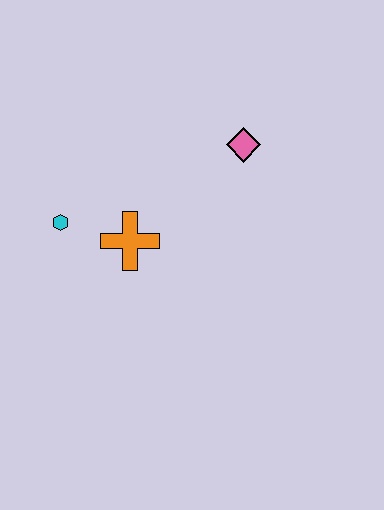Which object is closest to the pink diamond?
The orange cross is closest to the pink diamond.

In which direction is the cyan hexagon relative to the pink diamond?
The cyan hexagon is to the left of the pink diamond.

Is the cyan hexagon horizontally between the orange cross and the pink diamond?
No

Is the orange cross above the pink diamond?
No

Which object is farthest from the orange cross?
The pink diamond is farthest from the orange cross.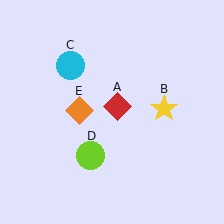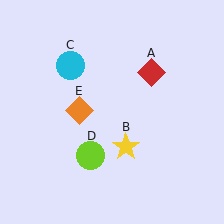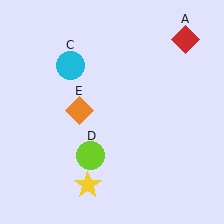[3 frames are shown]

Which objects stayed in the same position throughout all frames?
Cyan circle (object C) and lime circle (object D) and orange diamond (object E) remained stationary.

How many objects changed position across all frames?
2 objects changed position: red diamond (object A), yellow star (object B).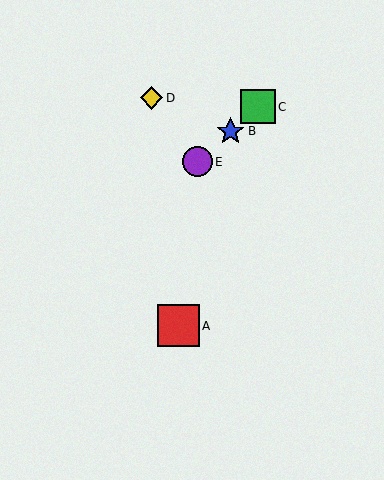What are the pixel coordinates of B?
Object B is at (231, 131).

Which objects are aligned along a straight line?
Objects B, C, E are aligned along a straight line.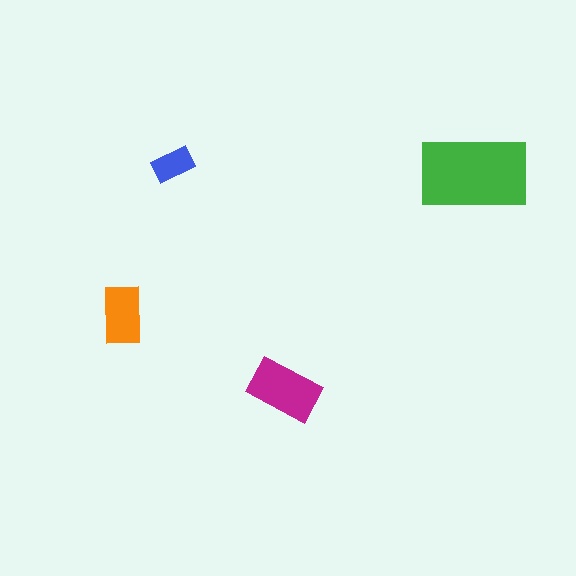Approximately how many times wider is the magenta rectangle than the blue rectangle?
About 1.5 times wider.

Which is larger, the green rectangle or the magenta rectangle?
The green one.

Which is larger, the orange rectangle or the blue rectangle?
The orange one.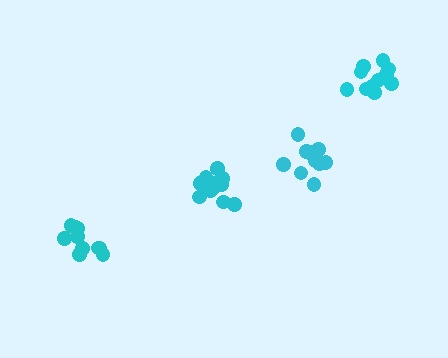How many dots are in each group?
Group 1: 14 dots, Group 2: 10 dots, Group 3: 10 dots, Group 4: 11 dots (45 total).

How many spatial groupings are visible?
There are 4 spatial groupings.